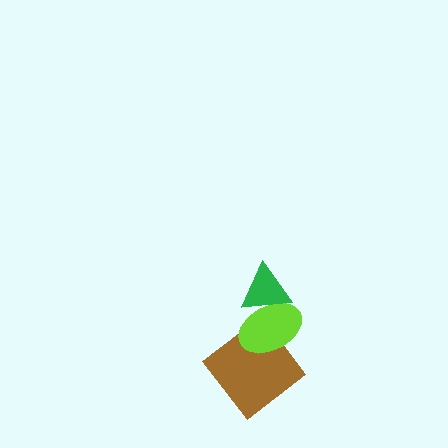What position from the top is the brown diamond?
The brown diamond is 3rd from the top.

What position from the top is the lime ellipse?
The lime ellipse is 2nd from the top.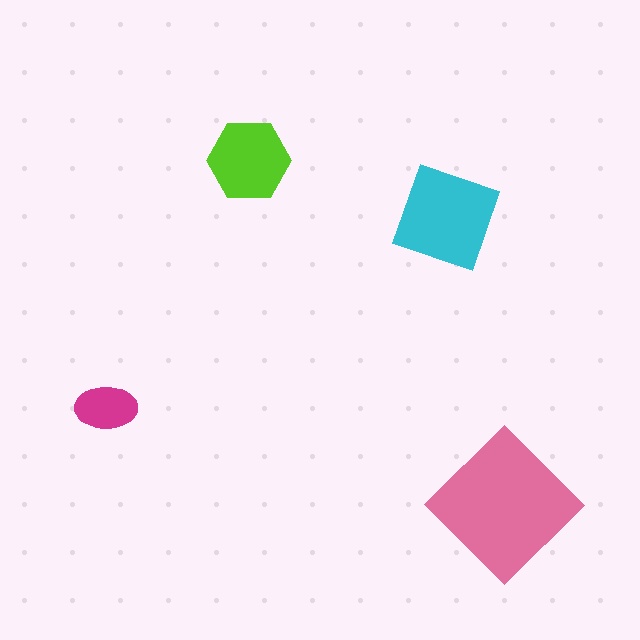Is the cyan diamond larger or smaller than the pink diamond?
Smaller.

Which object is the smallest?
The magenta ellipse.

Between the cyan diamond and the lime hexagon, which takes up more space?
The cyan diamond.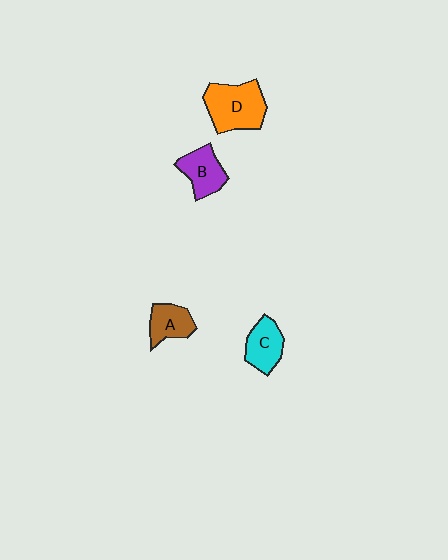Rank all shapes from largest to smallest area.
From largest to smallest: D (orange), B (purple), C (cyan), A (brown).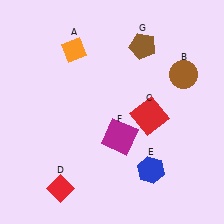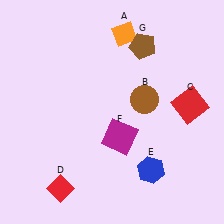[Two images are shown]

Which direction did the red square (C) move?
The red square (C) moved right.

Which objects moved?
The objects that moved are: the orange diamond (A), the brown circle (B), the red square (C).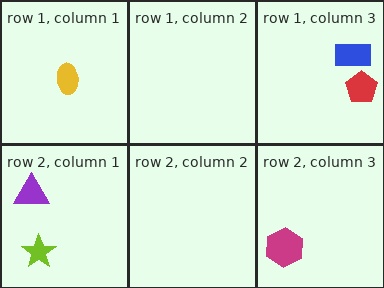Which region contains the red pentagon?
The row 1, column 3 region.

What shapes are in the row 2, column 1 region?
The purple triangle, the lime star.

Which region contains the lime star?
The row 2, column 1 region.